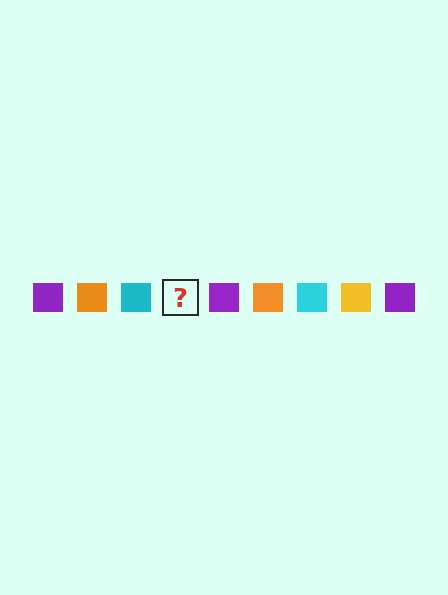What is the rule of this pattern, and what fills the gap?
The rule is that the pattern cycles through purple, orange, cyan, yellow squares. The gap should be filled with a yellow square.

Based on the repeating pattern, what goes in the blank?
The blank should be a yellow square.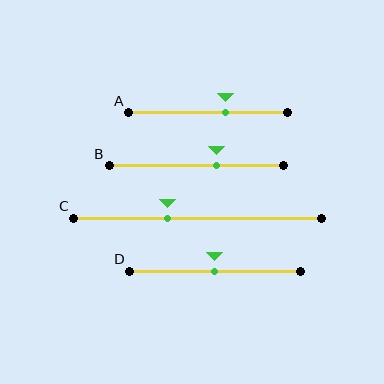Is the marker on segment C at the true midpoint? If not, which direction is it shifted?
No, the marker on segment C is shifted to the left by about 12% of the segment length.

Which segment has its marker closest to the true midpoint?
Segment D has its marker closest to the true midpoint.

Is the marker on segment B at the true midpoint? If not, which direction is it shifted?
No, the marker on segment B is shifted to the right by about 11% of the segment length.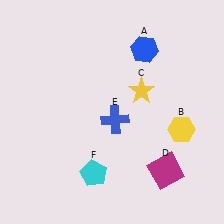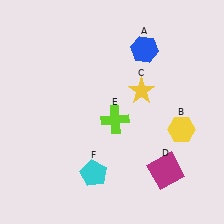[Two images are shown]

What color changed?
The cross (E) changed from blue in Image 1 to lime in Image 2.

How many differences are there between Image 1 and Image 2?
There is 1 difference between the two images.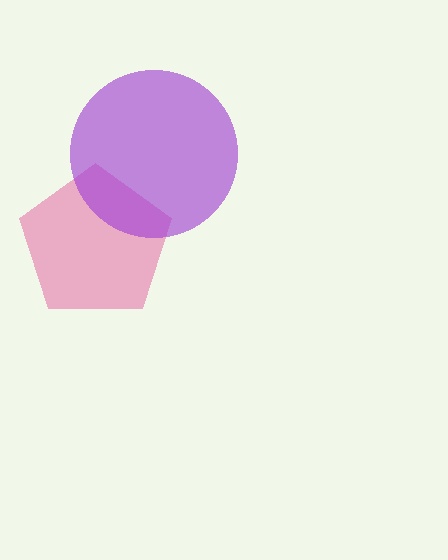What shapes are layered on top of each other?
The layered shapes are: a pink pentagon, a purple circle.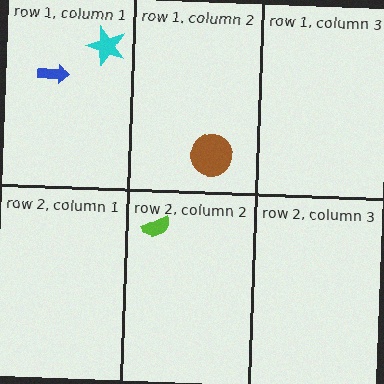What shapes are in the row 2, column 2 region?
The lime semicircle.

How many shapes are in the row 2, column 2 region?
1.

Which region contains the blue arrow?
The row 1, column 1 region.